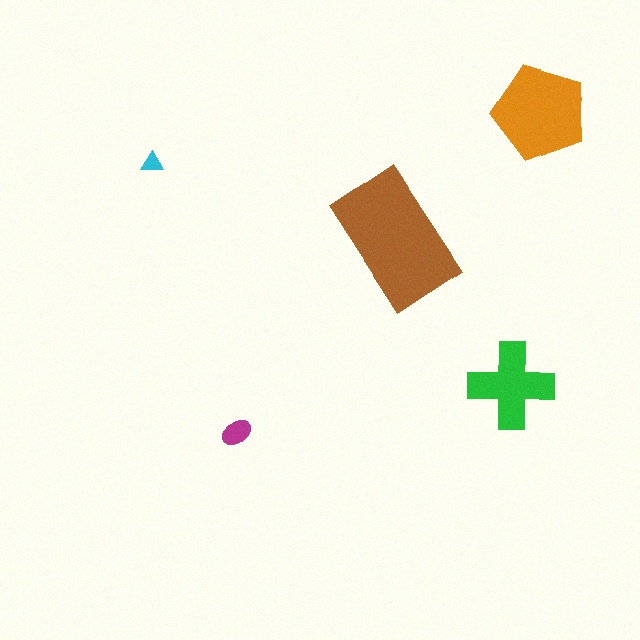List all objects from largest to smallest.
The brown rectangle, the orange pentagon, the green cross, the magenta ellipse, the cyan triangle.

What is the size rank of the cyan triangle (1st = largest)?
5th.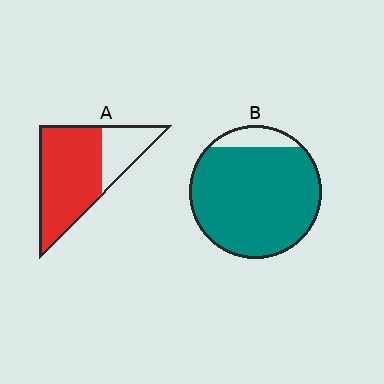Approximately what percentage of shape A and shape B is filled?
A is approximately 70% and B is approximately 90%.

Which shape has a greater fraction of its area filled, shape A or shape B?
Shape B.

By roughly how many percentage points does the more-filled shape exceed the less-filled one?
By roughly 15 percentage points (B over A).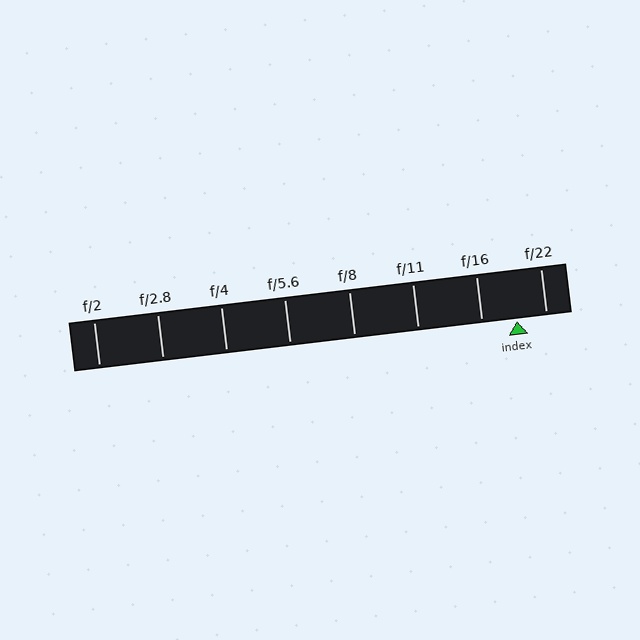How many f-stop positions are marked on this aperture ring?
There are 8 f-stop positions marked.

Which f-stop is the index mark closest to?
The index mark is closest to f/22.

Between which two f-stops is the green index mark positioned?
The index mark is between f/16 and f/22.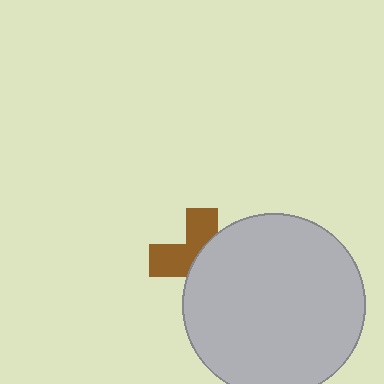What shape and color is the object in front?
The object in front is a light gray circle.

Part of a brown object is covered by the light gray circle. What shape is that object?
It is a cross.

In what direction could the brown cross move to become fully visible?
The brown cross could move left. That would shift it out from behind the light gray circle entirely.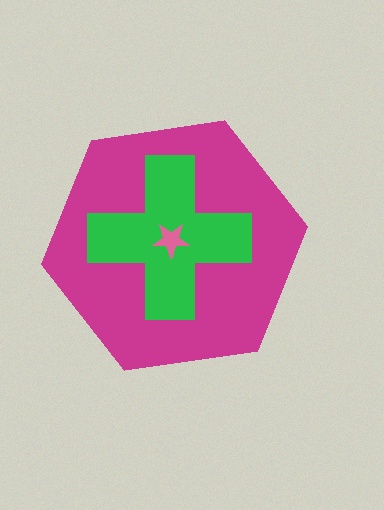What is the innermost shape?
The pink star.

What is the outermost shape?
The magenta hexagon.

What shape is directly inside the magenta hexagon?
The green cross.